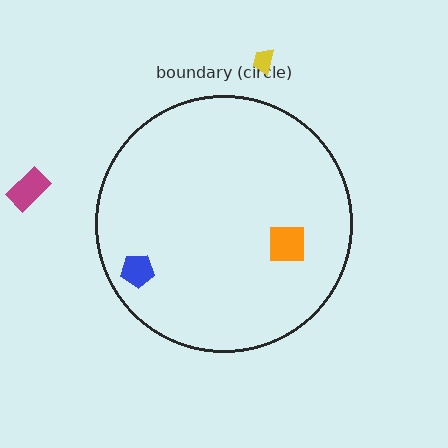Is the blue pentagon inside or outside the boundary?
Inside.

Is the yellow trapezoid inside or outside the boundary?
Outside.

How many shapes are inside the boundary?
2 inside, 2 outside.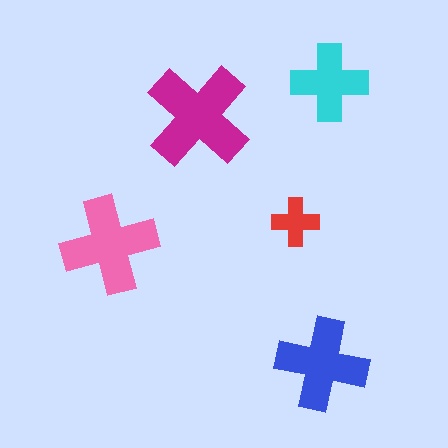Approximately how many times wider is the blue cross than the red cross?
About 2 times wider.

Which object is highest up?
The cyan cross is topmost.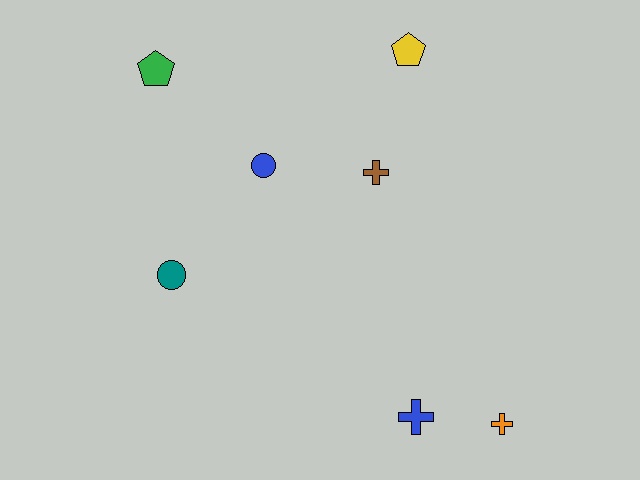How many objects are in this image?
There are 7 objects.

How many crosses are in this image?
There are 3 crosses.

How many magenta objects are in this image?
There are no magenta objects.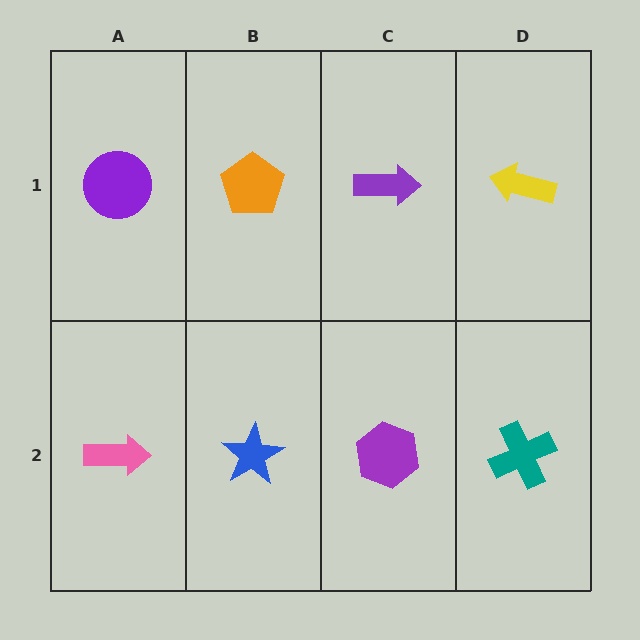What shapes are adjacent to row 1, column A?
A pink arrow (row 2, column A), an orange pentagon (row 1, column B).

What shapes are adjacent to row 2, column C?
A purple arrow (row 1, column C), a blue star (row 2, column B), a teal cross (row 2, column D).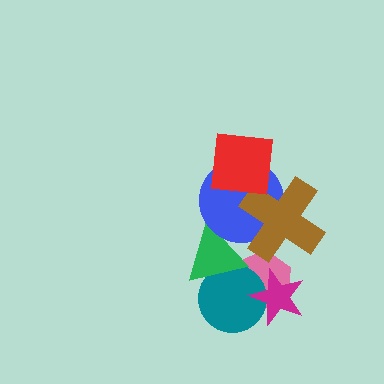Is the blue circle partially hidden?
Yes, it is partially covered by another shape.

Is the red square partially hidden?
No, no other shape covers it.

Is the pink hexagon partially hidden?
Yes, it is partially covered by another shape.